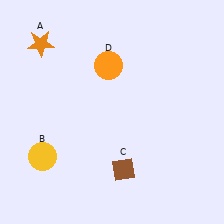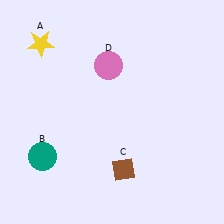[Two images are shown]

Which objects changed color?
A changed from orange to yellow. B changed from yellow to teal. D changed from orange to pink.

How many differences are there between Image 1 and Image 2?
There are 3 differences between the two images.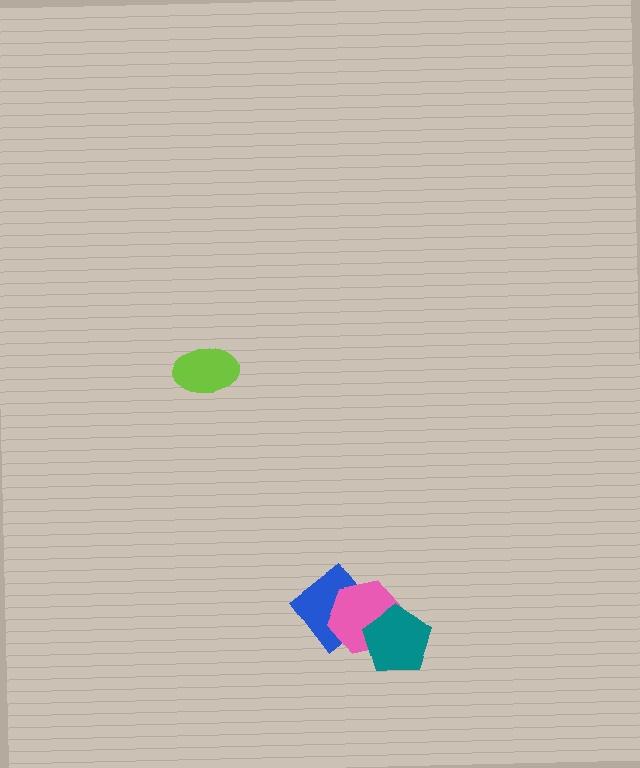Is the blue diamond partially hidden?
Yes, it is partially covered by another shape.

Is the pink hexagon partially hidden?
Yes, it is partially covered by another shape.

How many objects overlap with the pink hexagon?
2 objects overlap with the pink hexagon.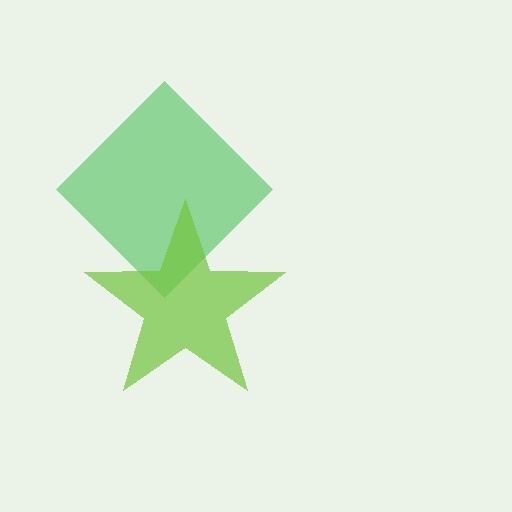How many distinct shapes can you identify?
There are 2 distinct shapes: a green diamond, a lime star.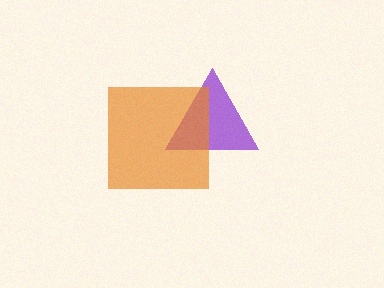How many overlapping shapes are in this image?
There are 2 overlapping shapes in the image.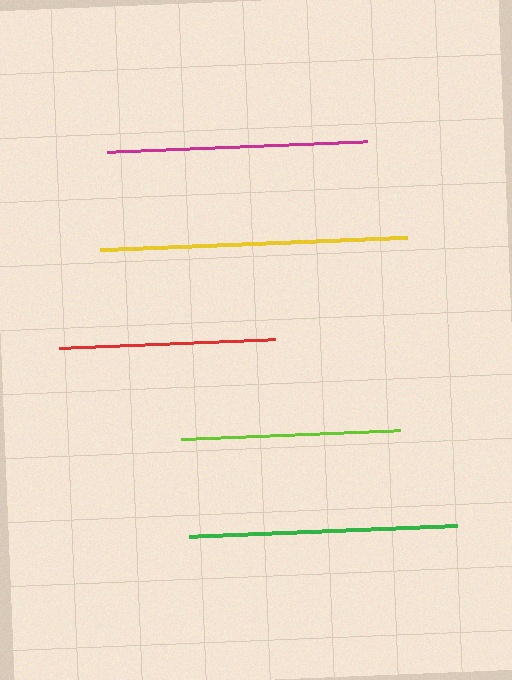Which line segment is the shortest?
The red line is the shortest at approximately 215 pixels.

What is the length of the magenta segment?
The magenta segment is approximately 260 pixels long.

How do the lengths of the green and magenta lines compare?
The green and magenta lines are approximately the same length.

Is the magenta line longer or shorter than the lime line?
The magenta line is longer than the lime line.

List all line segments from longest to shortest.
From longest to shortest: yellow, green, magenta, lime, red.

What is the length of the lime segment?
The lime segment is approximately 219 pixels long.